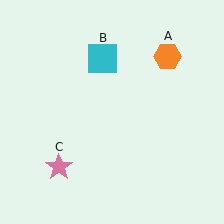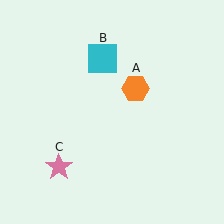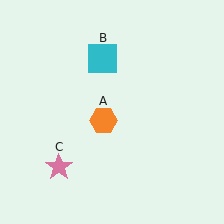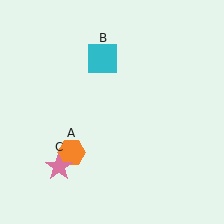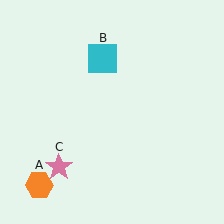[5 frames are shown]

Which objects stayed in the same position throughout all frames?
Cyan square (object B) and pink star (object C) remained stationary.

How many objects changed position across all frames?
1 object changed position: orange hexagon (object A).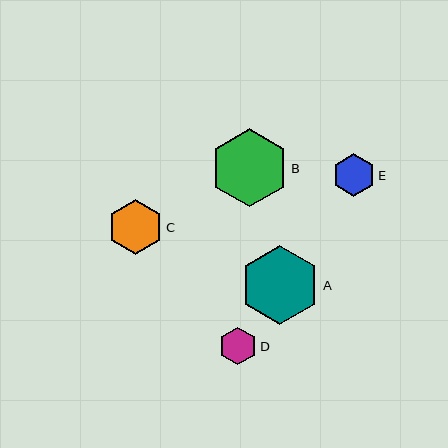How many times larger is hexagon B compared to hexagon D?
Hexagon B is approximately 2.1 times the size of hexagon D.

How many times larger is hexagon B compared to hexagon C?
Hexagon B is approximately 1.4 times the size of hexagon C.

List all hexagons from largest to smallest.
From largest to smallest: A, B, C, E, D.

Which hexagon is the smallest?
Hexagon D is the smallest with a size of approximately 38 pixels.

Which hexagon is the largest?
Hexagon A is the largest with a size of approximately 79 pixels.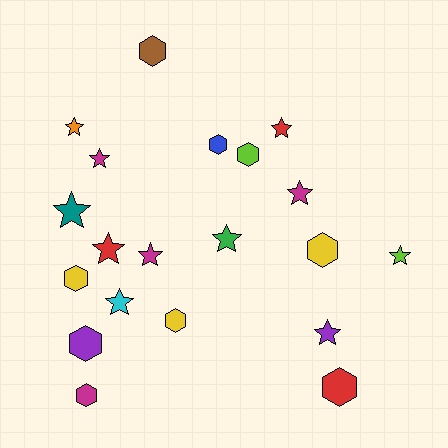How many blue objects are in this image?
There is 1 blue object.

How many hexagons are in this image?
There are 9 hexagons.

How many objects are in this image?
There are 20 objects.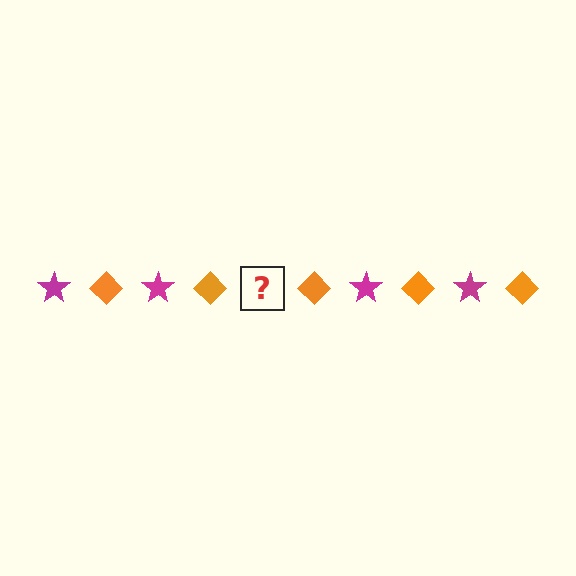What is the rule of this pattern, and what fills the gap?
The rule is that the pattern alternates between magenta star and orange diamond. The gap should be filled with a magenta star.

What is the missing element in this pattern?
The missing element is a magenta star.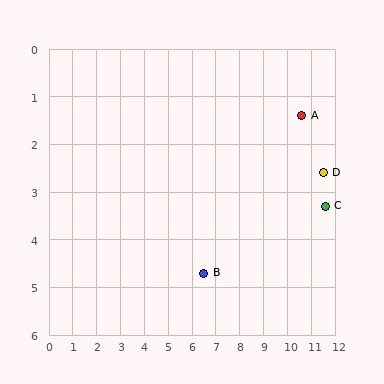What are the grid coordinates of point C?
Point C is at approximately (11.6, 3.3).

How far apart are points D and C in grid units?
Points D and C are about 0.7 grid units apart.